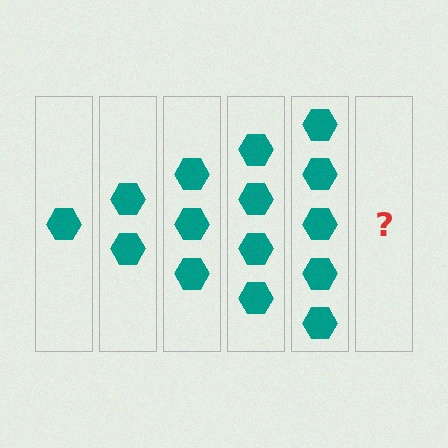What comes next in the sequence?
The next element should be 6 hexagons.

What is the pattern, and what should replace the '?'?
The pattern is that each step adds one more hexagon. The '?' should be 6 hexagons.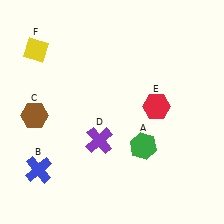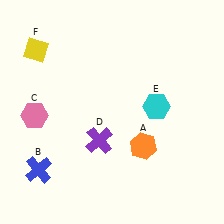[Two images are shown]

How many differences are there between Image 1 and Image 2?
There are 3 differences between the two images.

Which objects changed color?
A changed from green to orange. C changed from brown to pink. E changed from red to cyan.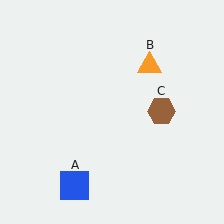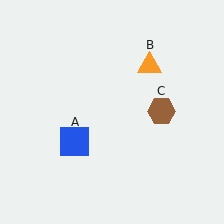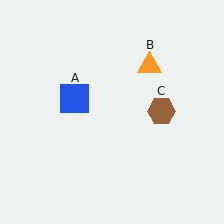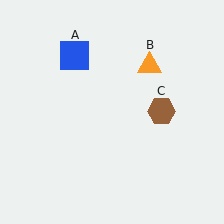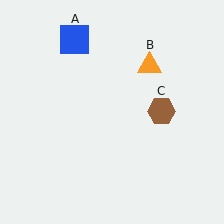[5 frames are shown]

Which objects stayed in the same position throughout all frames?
Orange triangle (object B) and brown hexagon (object C) remained stationary.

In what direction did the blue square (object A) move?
The blue square (object A) moved up.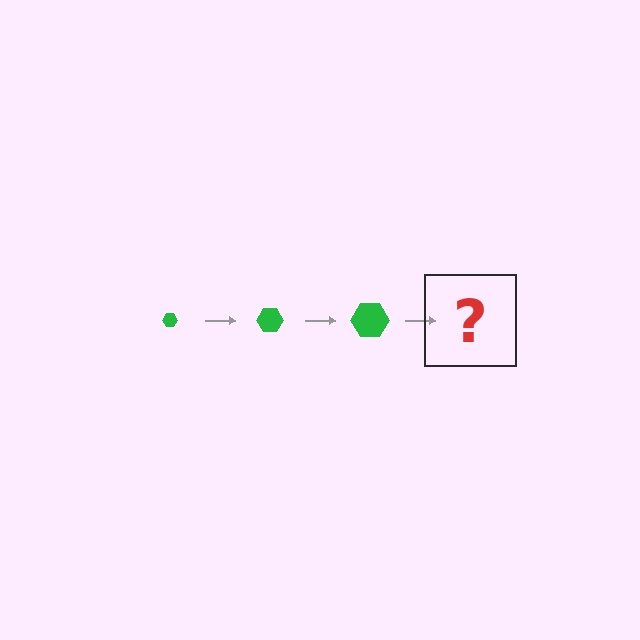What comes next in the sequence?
The next element should be a green hexagon, larger than the previous one.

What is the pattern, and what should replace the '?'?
The pattern is that the hexagon gets progressively larger each step. The '?' should be a green hexagon, larger than the previous one.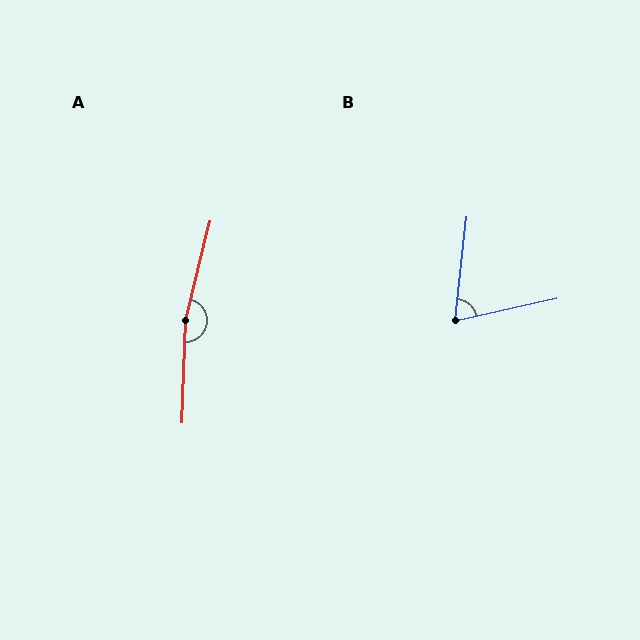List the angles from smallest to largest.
B (71°), A (168°).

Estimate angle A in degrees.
Approximately 168 degrees.